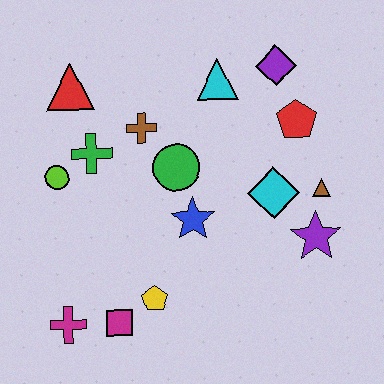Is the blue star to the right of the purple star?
No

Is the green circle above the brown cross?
No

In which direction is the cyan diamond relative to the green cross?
The cyan diamond is to the right of the green cross.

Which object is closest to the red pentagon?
The purple diamond is closest to the red pentagon.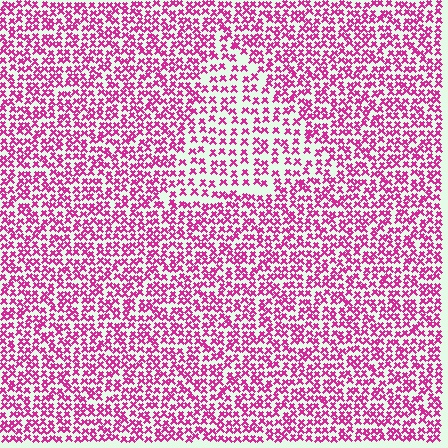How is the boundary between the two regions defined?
The boundary is defined by a change in element density (approximately 1.7x ratio). All elements are the same color, size, and shape.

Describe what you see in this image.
The image contains small magenta elements arranged at two different densities. A triangle-shaped region is visible where the elements are less densely packed than the surrounding area.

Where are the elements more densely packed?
The elements are more densely packed outside the triangle boundary.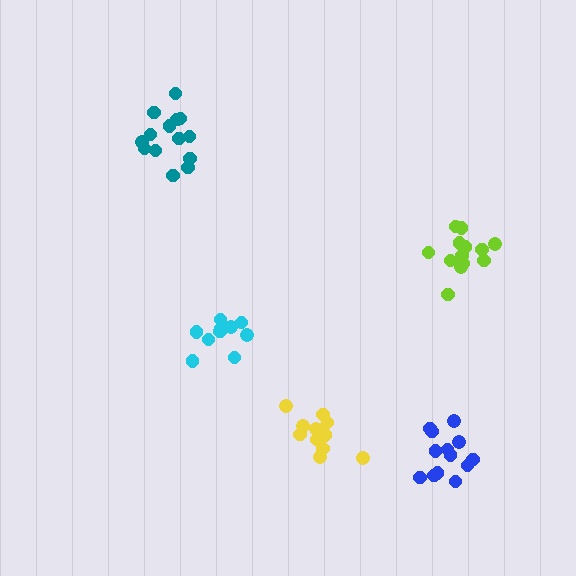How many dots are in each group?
Group 1: 14 dots, Group 2: 12 dots, Group 3: 13 dots, Group 4: 10 dots, Group 5: 13 dots (62 total).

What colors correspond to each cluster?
The clusters are colored: teal, yellow, blue, cyan, lime.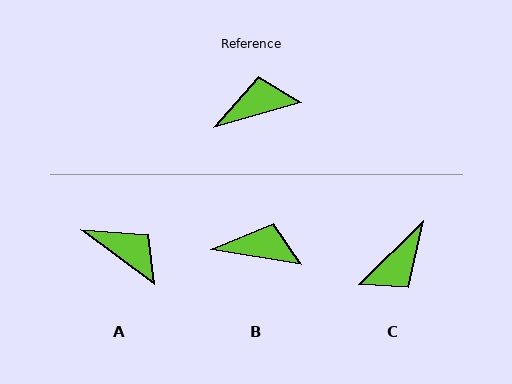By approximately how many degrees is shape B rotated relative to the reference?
Approximately 26 degrees clockwise.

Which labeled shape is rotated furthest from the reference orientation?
C, about 152 degrees away.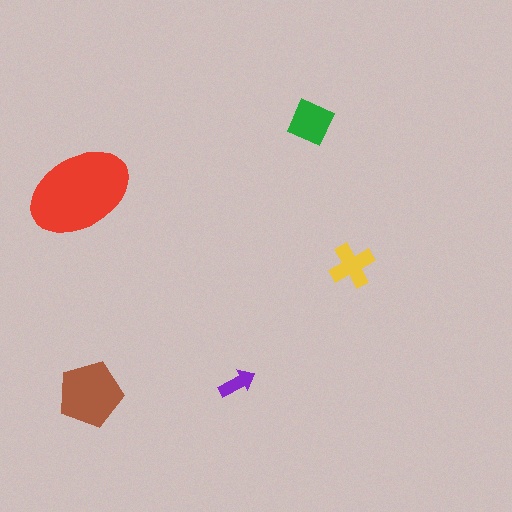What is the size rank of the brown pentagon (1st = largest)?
2nd.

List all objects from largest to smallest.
The red ellipse, the brown pentagon, the green diamond, the yellow cross, the purple arrow.